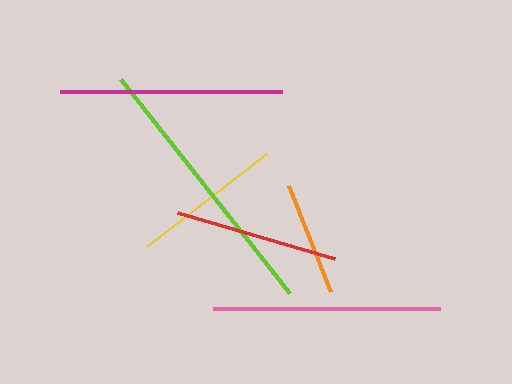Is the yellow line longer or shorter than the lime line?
The lime line is longer than the yellow line.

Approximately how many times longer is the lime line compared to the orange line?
The lime line is approximately 2.4 times the length of the orange line.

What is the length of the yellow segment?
The yellow segment is approximately 152 pixels long.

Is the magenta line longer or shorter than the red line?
The magenta line is longer than the red line.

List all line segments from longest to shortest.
From longest to shortest: lime, pink, magenta, red, yellow, orange.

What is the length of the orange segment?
The orange segment is approximately 115 pixels long.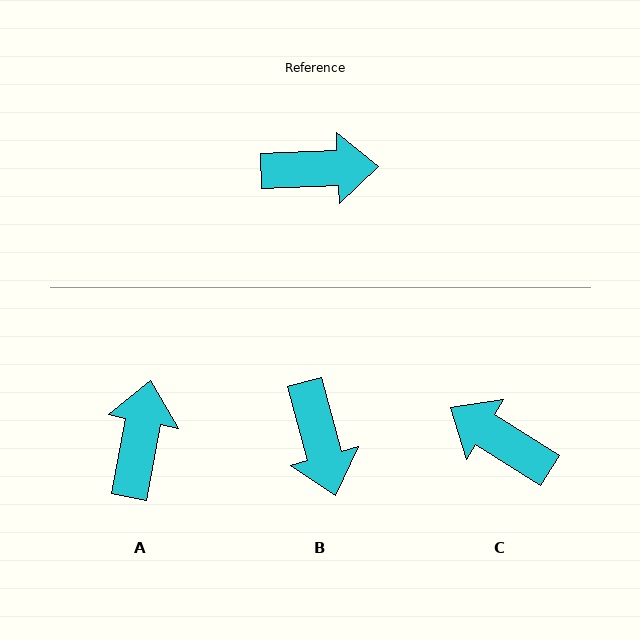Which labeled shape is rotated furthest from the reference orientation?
C, about 146 degrees away.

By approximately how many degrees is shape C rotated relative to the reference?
Approximately 146 degrees counter-clockwise.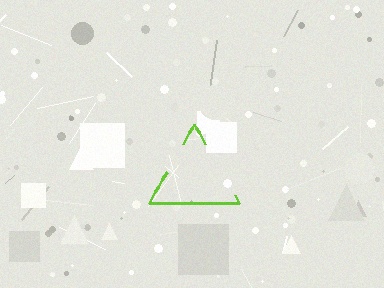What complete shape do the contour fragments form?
The contour fragments form a triangle.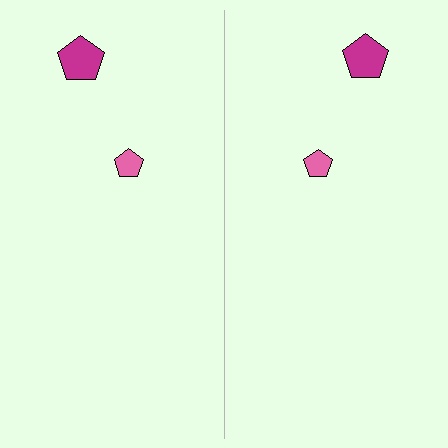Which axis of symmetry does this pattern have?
The pattern has a vertical axis of symmetry running through the center of the image.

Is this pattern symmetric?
Yes, this pattern has bilateral (reflection) symmetry.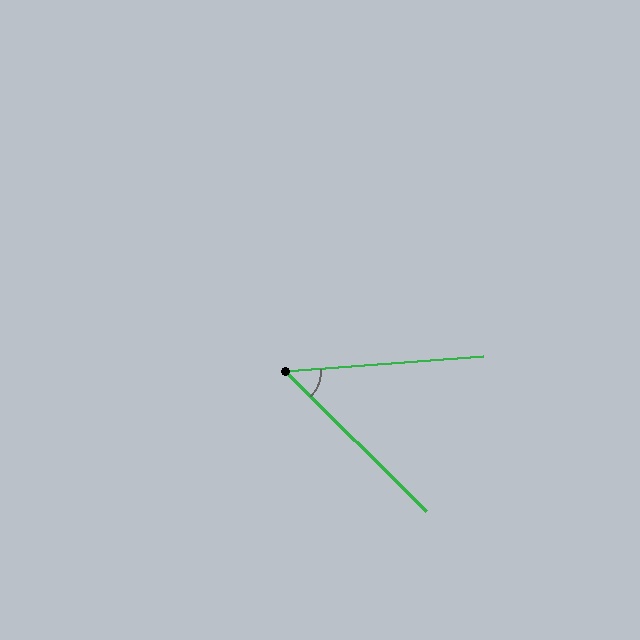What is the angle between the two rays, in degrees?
Approximately 49 degrees.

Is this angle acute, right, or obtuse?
It is acute.